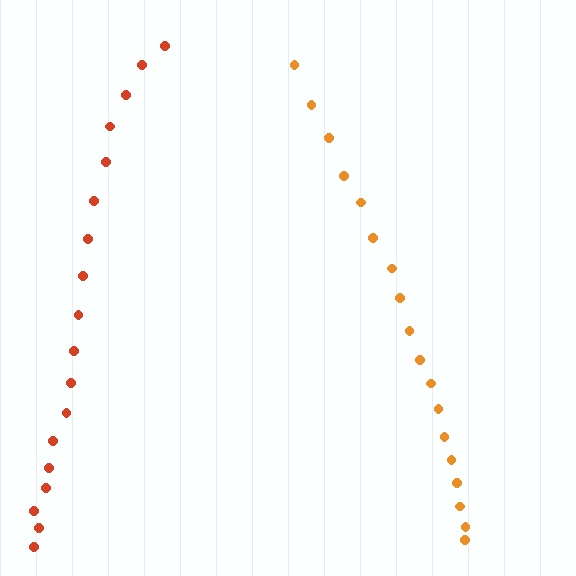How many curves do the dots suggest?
There are 2 distinct paths.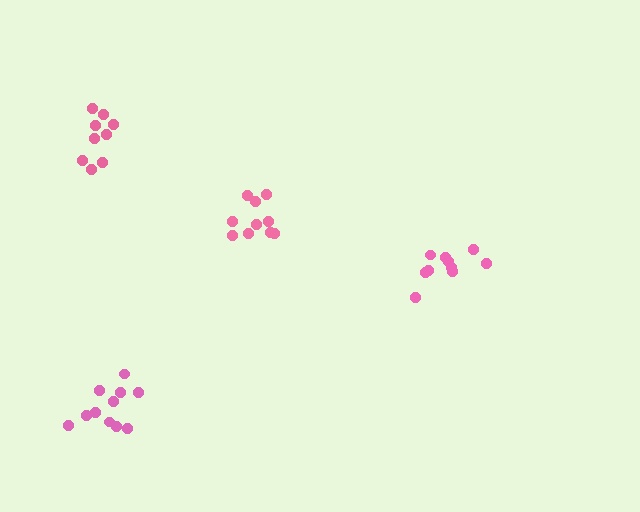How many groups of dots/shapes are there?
There are 4 groups.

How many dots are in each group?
Group 1: 9 dots, Group 2: 10 dots, Group 3: 11 dots, Group 4: 10 dots (40 total).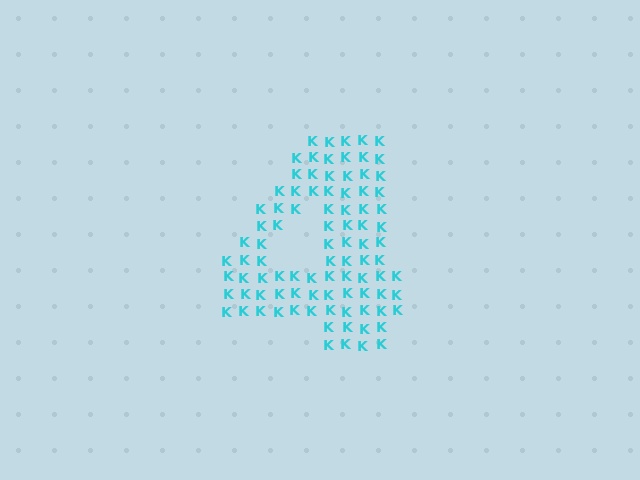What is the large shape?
The large shape is the digit 4.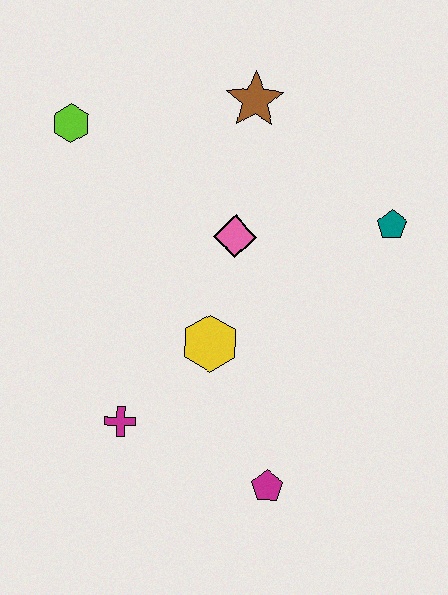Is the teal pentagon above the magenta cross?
Yes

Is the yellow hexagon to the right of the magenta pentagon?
No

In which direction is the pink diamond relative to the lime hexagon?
The pink diamond is to the right of the lime hexagon.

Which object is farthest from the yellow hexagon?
The lime hexagon is farthest from the yellow hexagon.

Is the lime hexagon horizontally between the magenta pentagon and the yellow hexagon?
No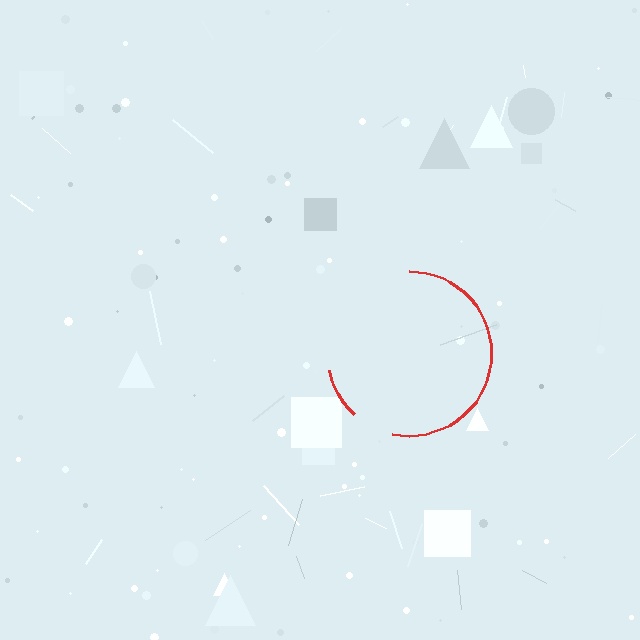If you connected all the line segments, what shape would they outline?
They would outline a circle.